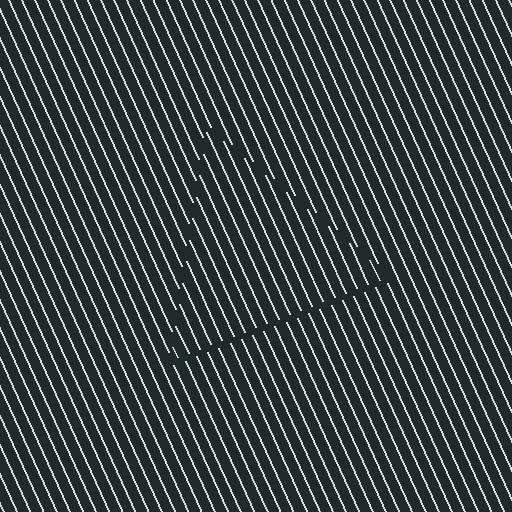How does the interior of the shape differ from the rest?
The interior of the shape contains the same grating, shifted by half a period — the contour is defined by the phase discontinuity where line-ends from the inner and outer gratings abut.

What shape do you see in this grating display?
An illusory triangle. The interior of the shape contains the same grating, shifted by half a period — the contour is defined by the phase discontinuity where line-ends from the inner and outer gratings abut.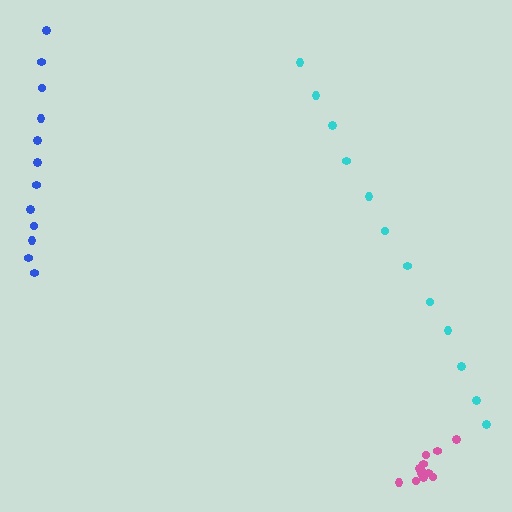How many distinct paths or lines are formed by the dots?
There are 3 distinct paths.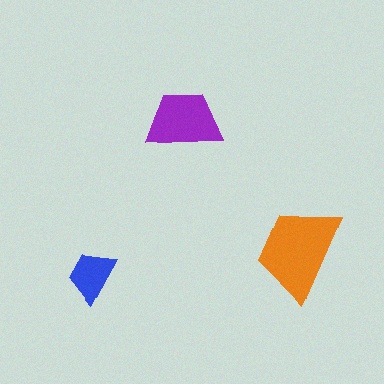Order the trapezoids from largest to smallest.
the orange one, the purple one, the blue one.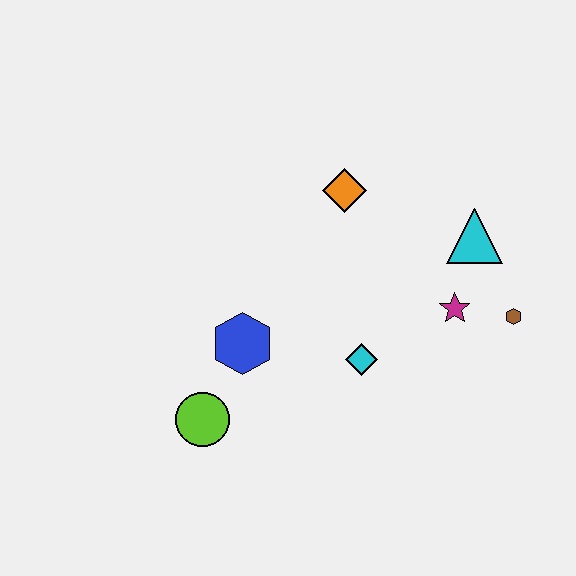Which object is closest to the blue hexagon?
The lime circle is closest to the blue hexagon.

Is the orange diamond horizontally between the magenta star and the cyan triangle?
No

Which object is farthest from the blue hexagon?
The brown hexagon is farthest from the blue hexagon.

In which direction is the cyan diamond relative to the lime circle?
The cyan diamond is to the right of the lime circle.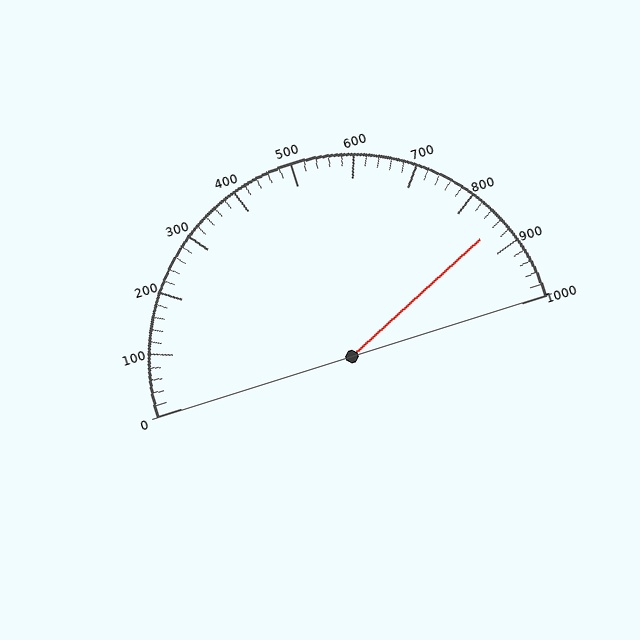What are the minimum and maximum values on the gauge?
The gauge ranges from 0 to 1000.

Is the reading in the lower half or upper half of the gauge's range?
The reading is in the upper half of the range (0 to 1000).